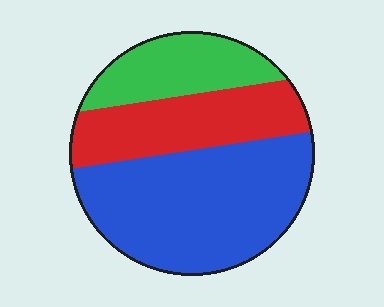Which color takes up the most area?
Blue, at roughly 50%.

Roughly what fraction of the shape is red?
Red takes up about one quarter (1/4) of the shape.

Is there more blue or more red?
Blue.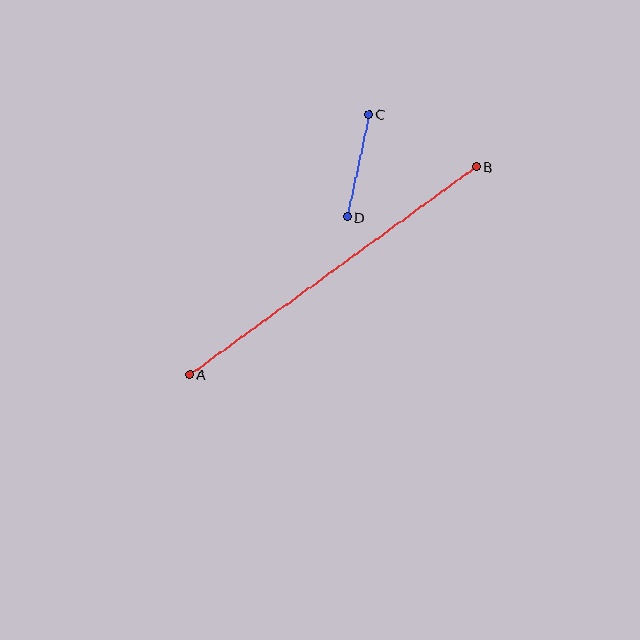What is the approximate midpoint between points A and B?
The midpoint is at approximately (333, 270) pixels.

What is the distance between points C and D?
The distance is approximately 105 pixels.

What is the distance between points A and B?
The distance is approximately 354 pixels.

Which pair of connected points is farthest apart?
Points A and B are farthest apart.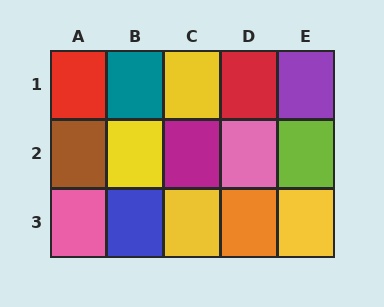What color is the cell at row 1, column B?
Teal.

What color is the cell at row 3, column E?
Yellow.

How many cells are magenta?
1 cell is magenta.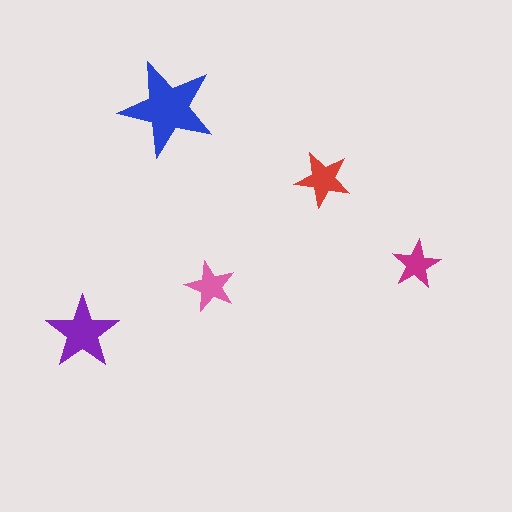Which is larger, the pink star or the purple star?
The purple one.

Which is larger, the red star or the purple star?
The purple one.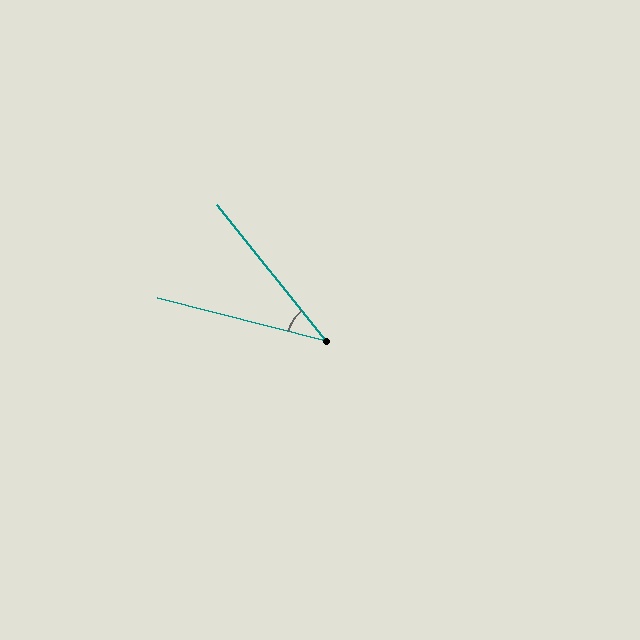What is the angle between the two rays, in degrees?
Approximately 37 degrees.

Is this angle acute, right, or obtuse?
It is acute.